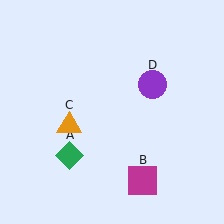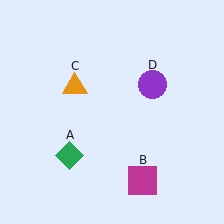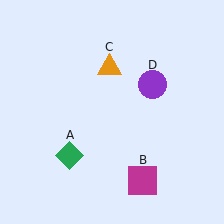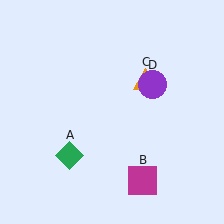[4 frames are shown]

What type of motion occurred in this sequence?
The orange triangle (object C) rotated clockwise around the center of the scene.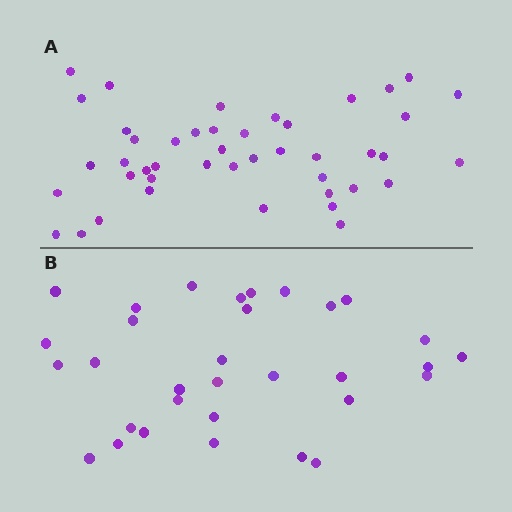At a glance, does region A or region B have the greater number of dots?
Region A (the top region) has more dots.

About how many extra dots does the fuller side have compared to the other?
Region A has roughly 12 or so more dots than region B.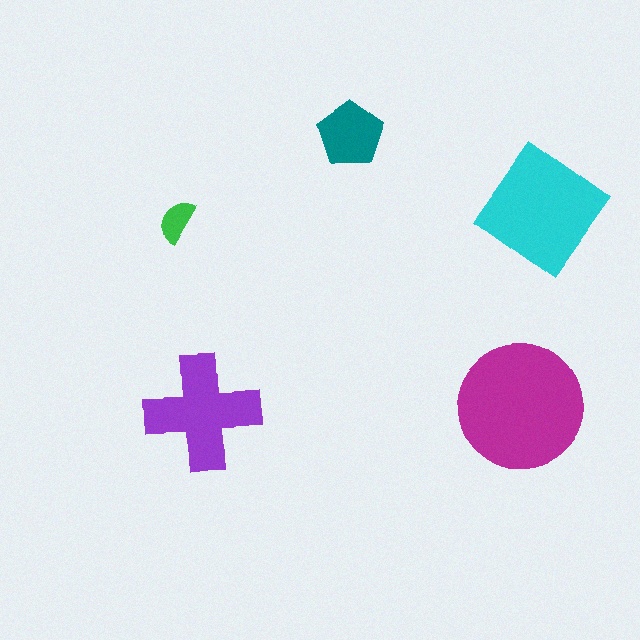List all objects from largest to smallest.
The magenta circle, the cyan diamond, the purple cross, the teal pentagon, the green semicircle.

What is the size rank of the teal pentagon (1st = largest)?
4th.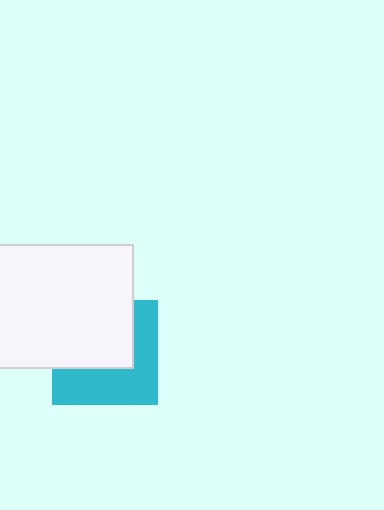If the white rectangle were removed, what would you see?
You would see the complete cyan square.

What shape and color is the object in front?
The object in front is a white rectangle.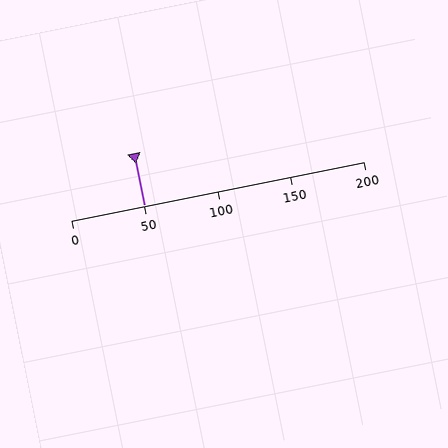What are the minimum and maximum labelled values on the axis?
The axis runs from 0 to 200.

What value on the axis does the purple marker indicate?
The marker indicates approximately 50.